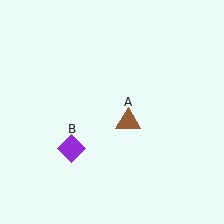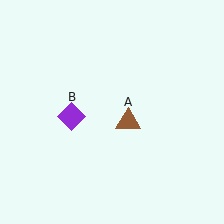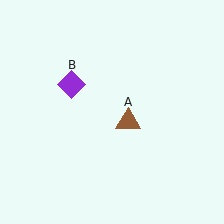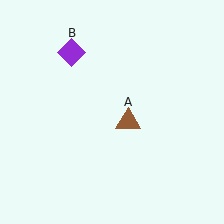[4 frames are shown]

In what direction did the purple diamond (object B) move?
The purple diamond (object B) moved up.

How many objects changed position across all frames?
1 object changed position: purple diamond (object B).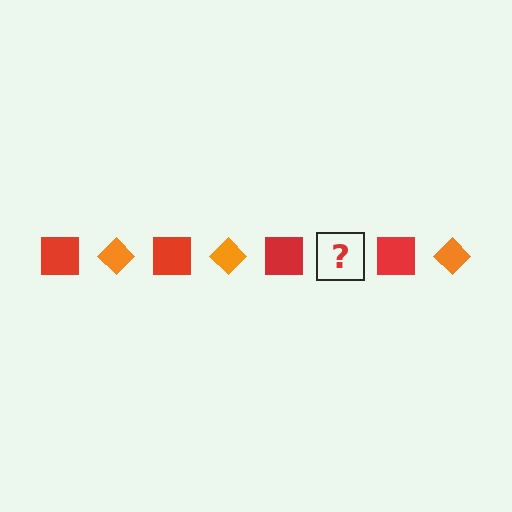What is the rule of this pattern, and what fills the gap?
The rule is that the pattern alternates between red square and orange diamond. The gap should be filled with an orange diamond.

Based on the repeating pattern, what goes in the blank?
The blank should be an orange diamond.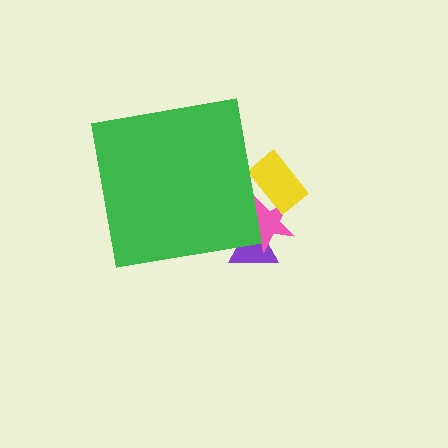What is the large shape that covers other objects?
A green square.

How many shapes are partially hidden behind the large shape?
3 shapes are partially hidden.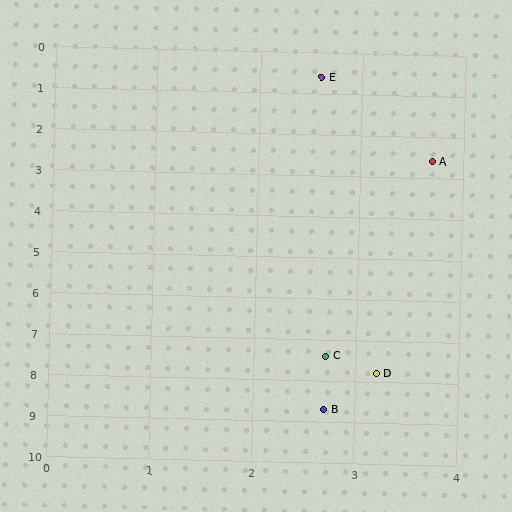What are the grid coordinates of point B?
Point B is at approximately (2.7, 8.7).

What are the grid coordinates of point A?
Point A is at approximately (3.7, 2.6).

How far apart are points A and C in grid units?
Points A and C are about 4.9 grid units apart.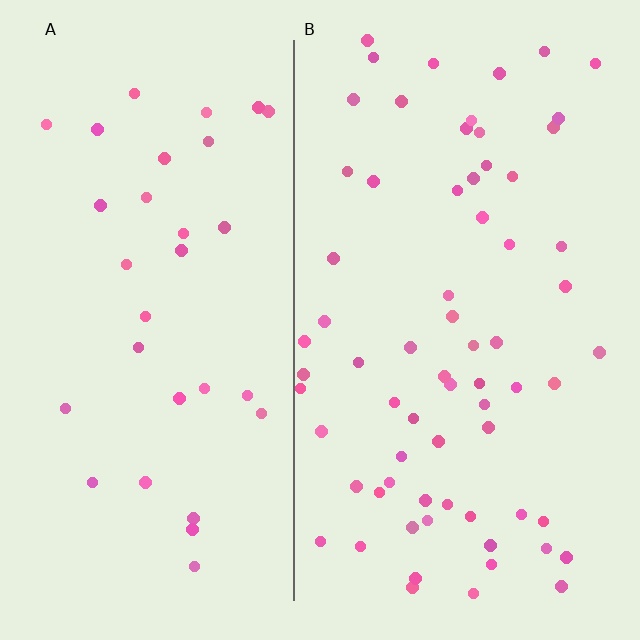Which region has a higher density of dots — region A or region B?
B (the right).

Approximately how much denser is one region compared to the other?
Approximately 2.1× — region B over region A.